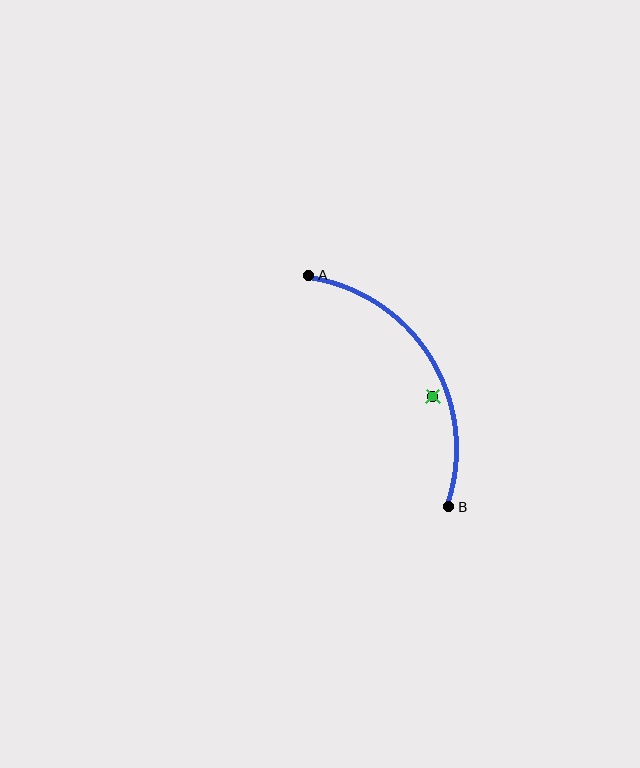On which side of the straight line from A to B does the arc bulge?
The arc bulges to the right of the straight line connecting A and B.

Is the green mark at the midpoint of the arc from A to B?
No — the green mark does not lie on the arc at all. It sits slightly inside the curve.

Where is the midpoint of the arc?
The arc midpoint is the point on the curve farthest from the straight line joining A and B. It sits to the right of that line.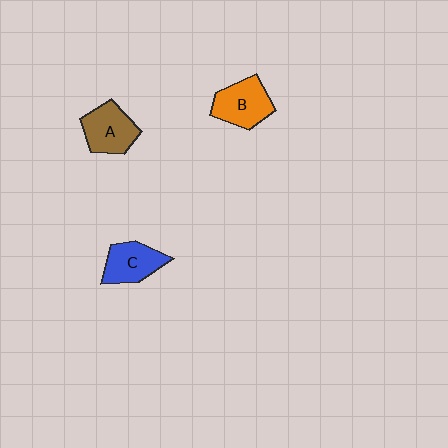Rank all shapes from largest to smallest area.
From largest to smallest: B (orange), A (brown), C (blue).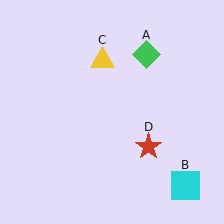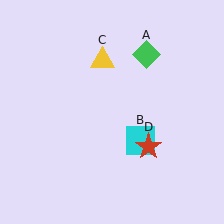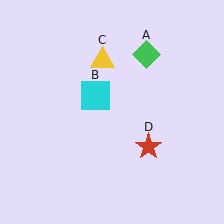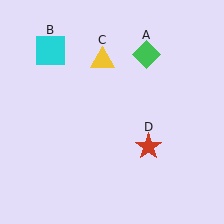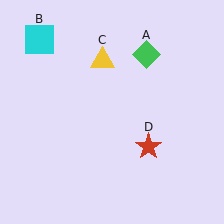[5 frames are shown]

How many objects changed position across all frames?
1 object changed position: cyan square (object B).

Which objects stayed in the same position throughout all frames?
Green diamond (object A) and yellow triangle (object C) and red star (object D) remained stationary.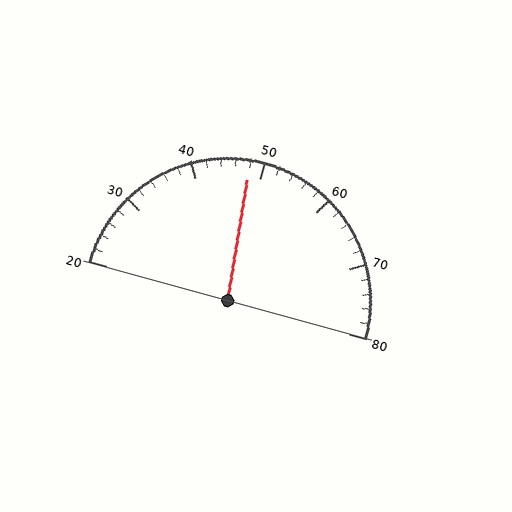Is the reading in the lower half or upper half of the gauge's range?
The reading is in the lower half of the range (20 to 80).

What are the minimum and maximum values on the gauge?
The gauge ranges from 20 to 80.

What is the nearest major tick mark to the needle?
The nearest major tick mark is 50.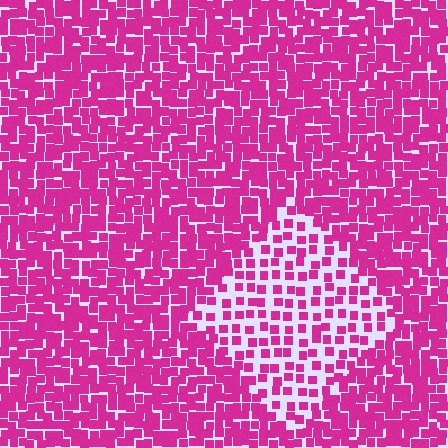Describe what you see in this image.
The image contains small magenta elements arranged at two different densities. A diamond-shaped region is visible where the elements are less densely packed than the surrounding area.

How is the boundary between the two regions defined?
The boundary is defined by a change in element density (approximately 2.1x ratio). All elements are the same color, size, and shape.